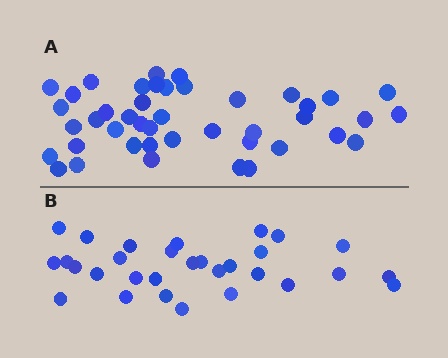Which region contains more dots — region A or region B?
Region A (the top region) has more dots.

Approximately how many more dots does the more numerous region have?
Region A has approximately 15 more dots than region B.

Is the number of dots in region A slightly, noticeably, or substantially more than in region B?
Region A has noticeably more, but not dramatically so. The ratio is roughly 1.4 to 1.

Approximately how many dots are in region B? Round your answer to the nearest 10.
About 30 dots.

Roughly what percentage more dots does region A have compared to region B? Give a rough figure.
About 45% more.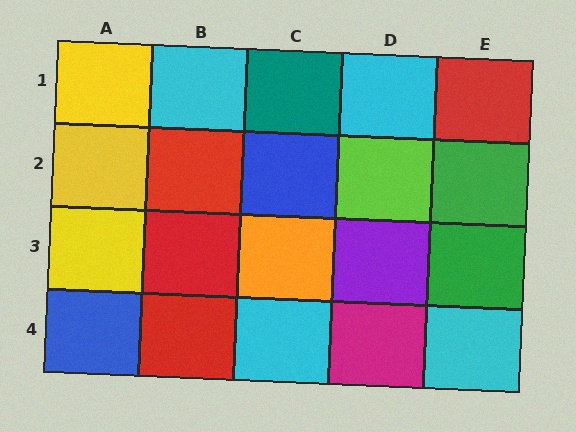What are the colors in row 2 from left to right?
Yellow, red, blue, lime, green.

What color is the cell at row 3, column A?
Yellow.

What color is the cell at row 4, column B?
Red.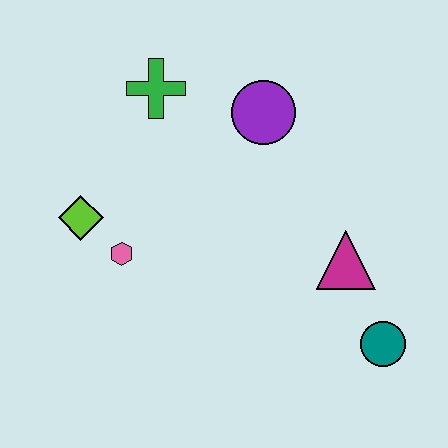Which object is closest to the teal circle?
The magenta triangle is closest to the teal circle.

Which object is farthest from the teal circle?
The green cross is farthest from the teal circle.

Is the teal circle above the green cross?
No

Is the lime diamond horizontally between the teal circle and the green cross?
No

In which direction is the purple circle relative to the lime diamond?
The purple circle is to the right of the lime diamond.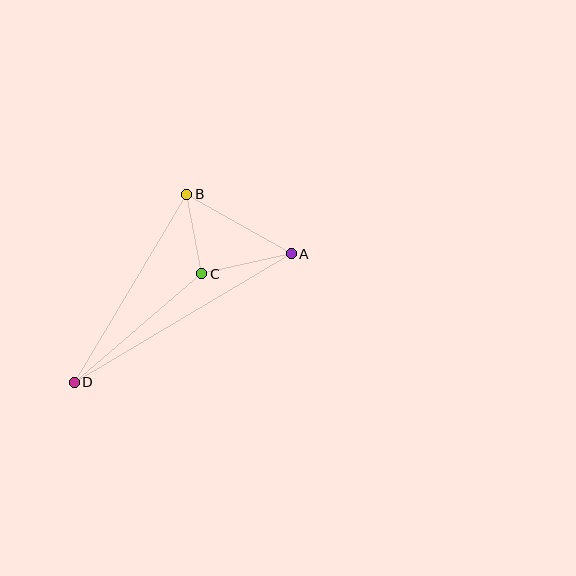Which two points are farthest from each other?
Points A and D are farthest from each other.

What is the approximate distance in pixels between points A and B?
The distance between A and B is approximately 120 pixels.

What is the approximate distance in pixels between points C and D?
The distance between C and D is approximately 168 pixels.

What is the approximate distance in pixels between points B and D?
The distance between B and D is approximately 219 pixels.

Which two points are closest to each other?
Points B and C are closest to each other.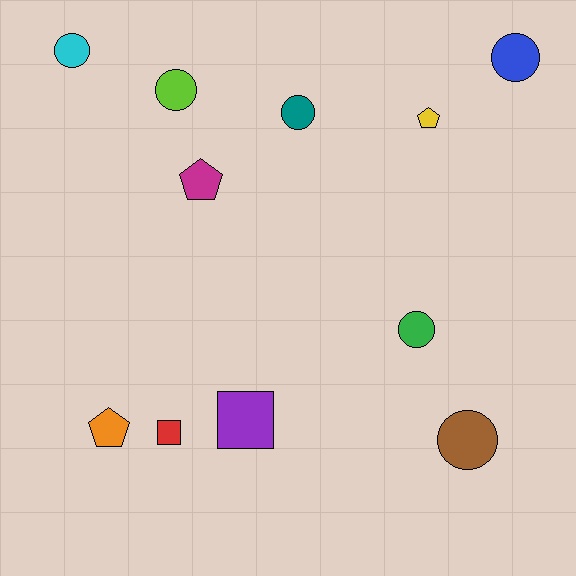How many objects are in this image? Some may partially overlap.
There are 11 objects.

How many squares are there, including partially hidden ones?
There are 2 squares.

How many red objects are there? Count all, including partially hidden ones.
There is 1 red object.